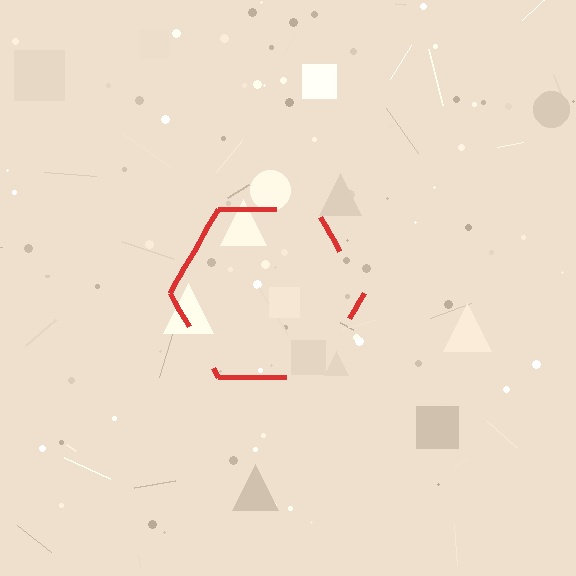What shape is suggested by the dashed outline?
The dashed outline suggests a hexagon.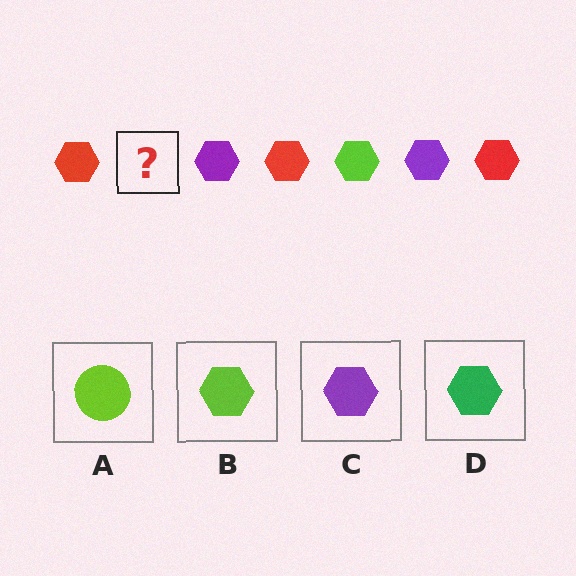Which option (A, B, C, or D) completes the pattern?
B.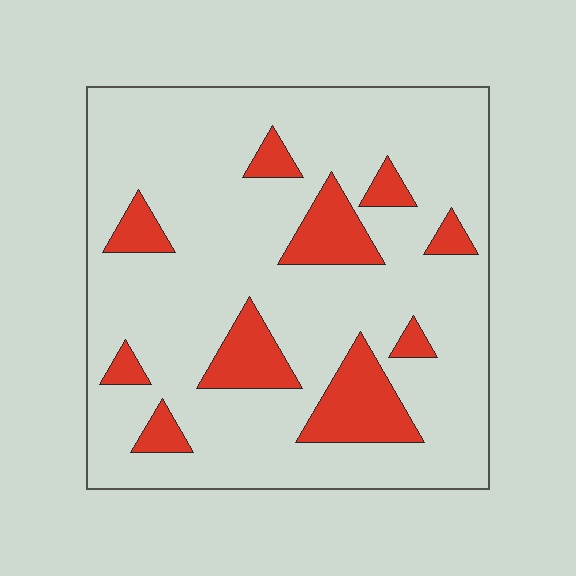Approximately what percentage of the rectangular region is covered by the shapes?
Approximately 20%.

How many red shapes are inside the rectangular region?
10.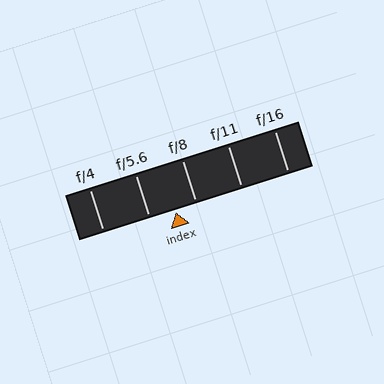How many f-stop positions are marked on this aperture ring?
There are 5 f-stop positions marked.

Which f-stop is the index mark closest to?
The index mark is closest to f/8.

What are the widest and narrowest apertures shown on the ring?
The widest aperture shown is f/4 and the narrowest is f/16.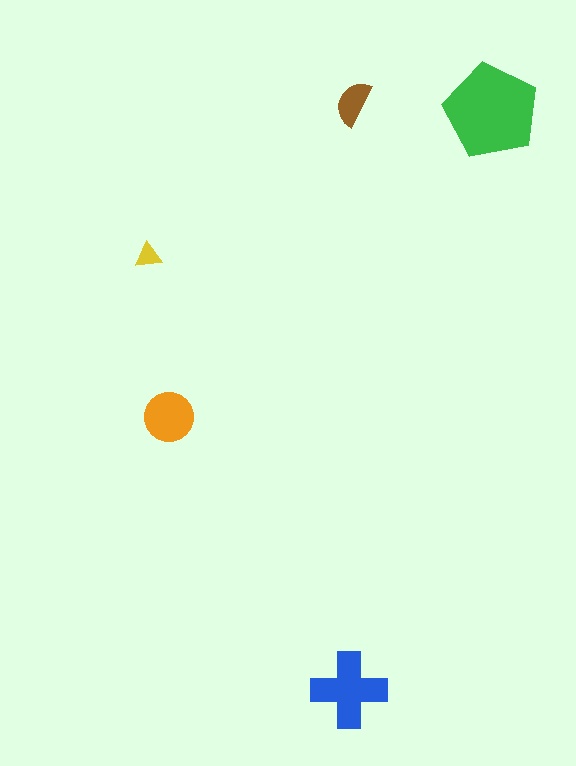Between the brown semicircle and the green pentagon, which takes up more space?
The green pentagon.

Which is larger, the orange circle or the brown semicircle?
The orange circle.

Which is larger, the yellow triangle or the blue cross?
The blue cross.